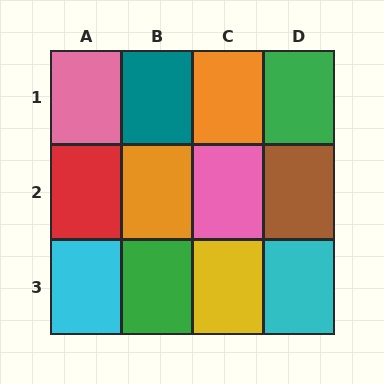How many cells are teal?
1 cell is teal.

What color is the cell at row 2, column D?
Brown.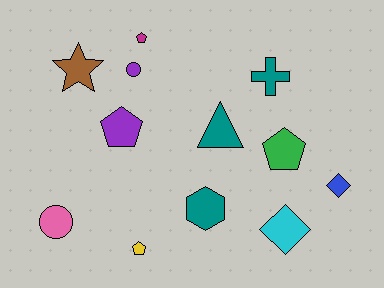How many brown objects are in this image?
There is 1 brown object.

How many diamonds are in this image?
There are 2 diamonds.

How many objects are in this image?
There are 12 objects.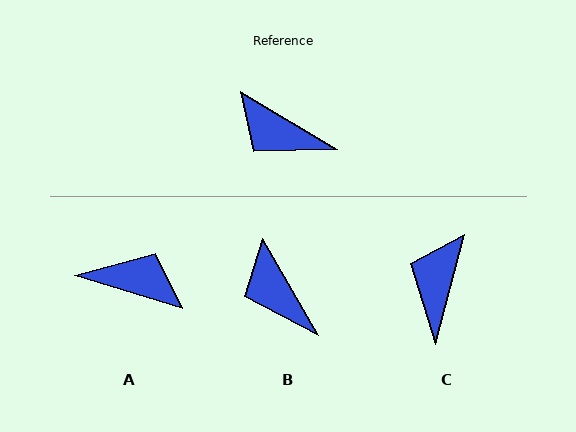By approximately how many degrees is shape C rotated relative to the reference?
Approximately 74 degrees clockwise.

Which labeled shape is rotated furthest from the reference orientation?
A, about 166 degrees away.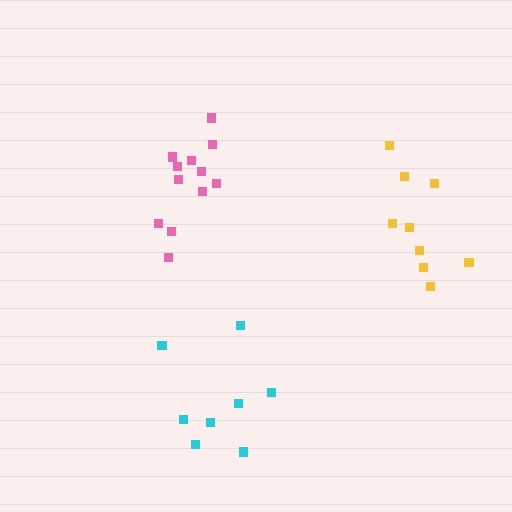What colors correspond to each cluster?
The clusters are colored: pink, yellow, cyan.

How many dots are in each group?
Group 1: 12 dots, Group 2: 9 dots, Group 3: 8 dots (29 total).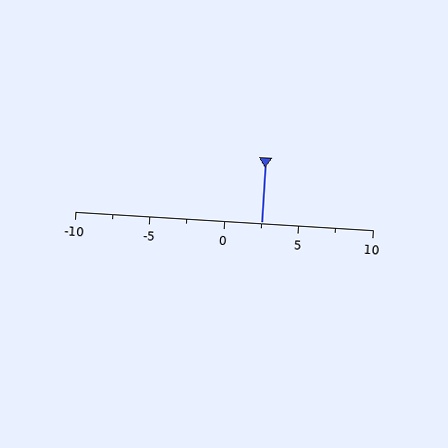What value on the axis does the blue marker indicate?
The marker indicates approximately 2.5.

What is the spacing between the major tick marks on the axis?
The major ticks are spaced 5 apart.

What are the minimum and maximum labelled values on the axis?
The axis runs from -10 to 10.